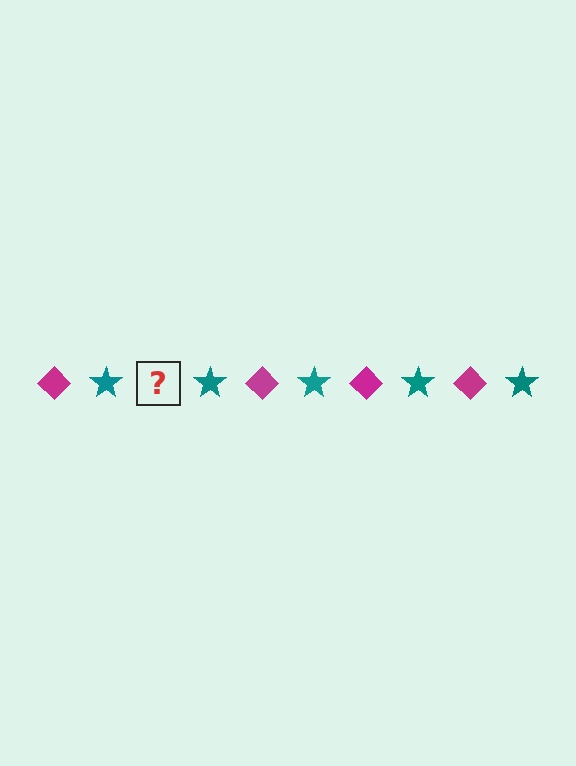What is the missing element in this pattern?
The missing element is a magenta diamond.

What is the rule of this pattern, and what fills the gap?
The rule is that the pattern alternates between magenta diamond and teal star. The gap should be filled with a magenta diamond.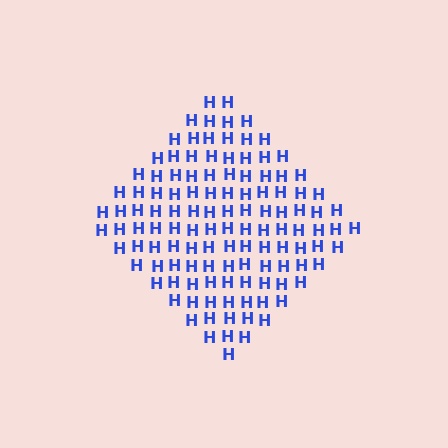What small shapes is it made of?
It is made of small letter H's.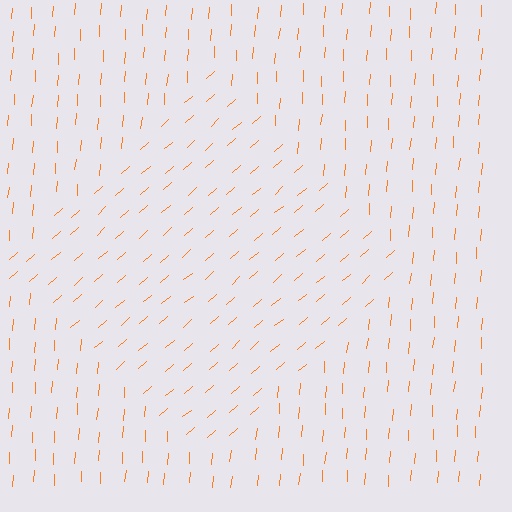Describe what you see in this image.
The image is filled with small orange line segments. A diamond region in the image has lines oriented differently from the surrounding lines, creating a visible texture boundary.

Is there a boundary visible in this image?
Yes, there is a texture boundary formed by a change in line orientation.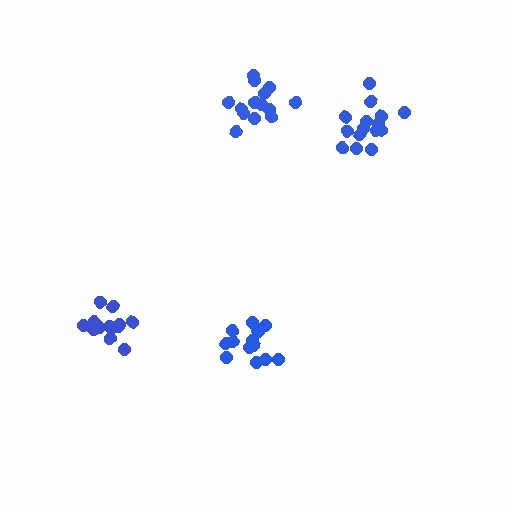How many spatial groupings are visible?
There are 4 spatial groupings.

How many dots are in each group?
Group 1: 15 dots, Group 2: 14 dots, Group 3: 16 dots, Group 4: 13 dots (58 total).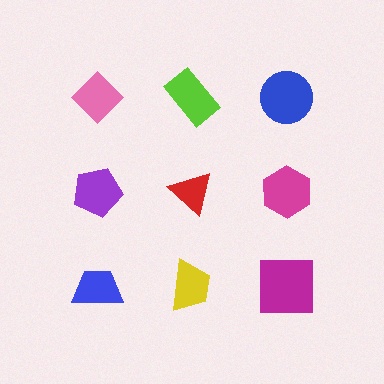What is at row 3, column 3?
A magenta square.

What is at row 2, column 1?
A purple pentagon.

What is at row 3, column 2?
A yellow trapezoid.